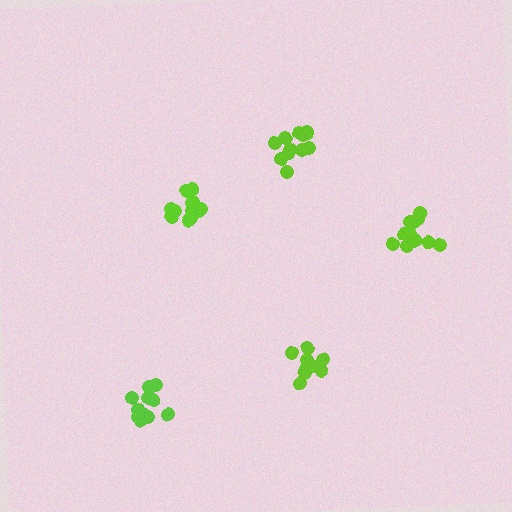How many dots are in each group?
Group 1: 12 dots, Group 2: 12 dots, Group 3: 13 dots, Group 4: 11 dots, Group 5: 9 dots (57 total).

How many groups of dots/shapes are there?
There are 5 groups.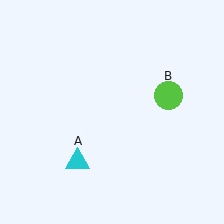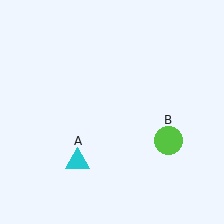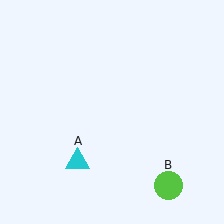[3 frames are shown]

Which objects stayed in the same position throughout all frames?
Cyan triangle (object A) remained stationary.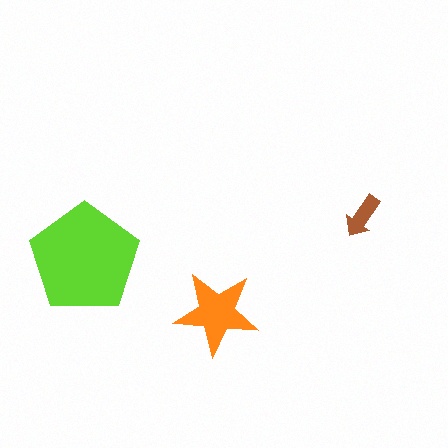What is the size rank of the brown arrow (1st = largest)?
3rd.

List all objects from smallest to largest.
The brown arrow, the orange star, the lime pentagon.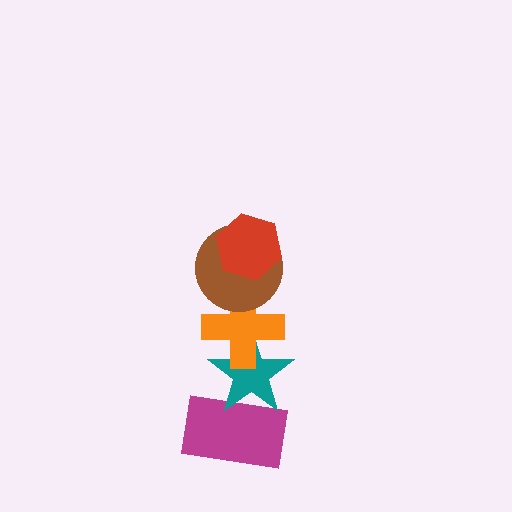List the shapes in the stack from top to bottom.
From top to bottom: the red hexagon, the brown circle, the orange cross, the teal star, the magenta rectangle.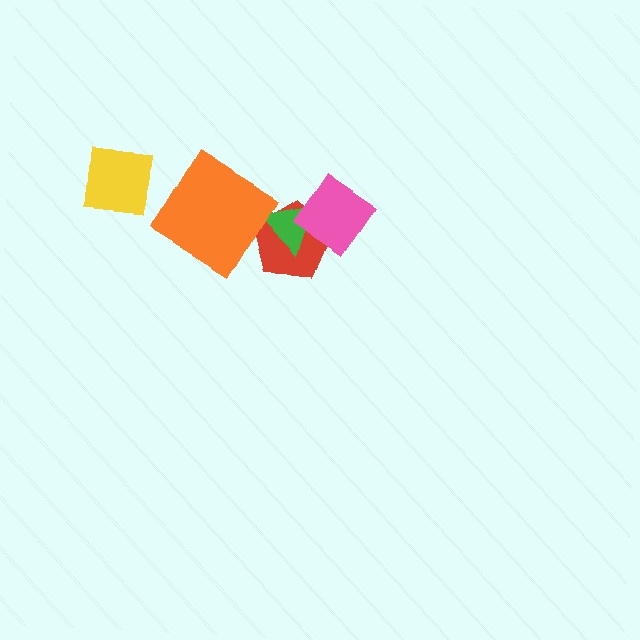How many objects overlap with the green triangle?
2 objects overlap with the green triangle.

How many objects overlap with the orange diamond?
0 objects overlap with the orange diamond.